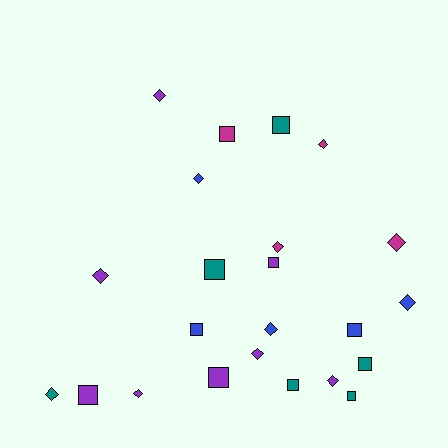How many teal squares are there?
There are 5 teal squares.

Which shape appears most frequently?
Diamond, with 12 objects.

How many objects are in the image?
There are 23 objects.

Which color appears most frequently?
Purple, with 8 objects.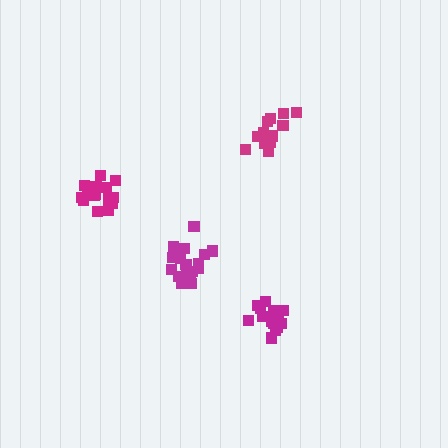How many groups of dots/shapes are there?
There are 4 groups.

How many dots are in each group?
Group 1: 14 dots, Group 2: 15 dots, Group 3: 20 dots, Group 4: 19 dots (68 total).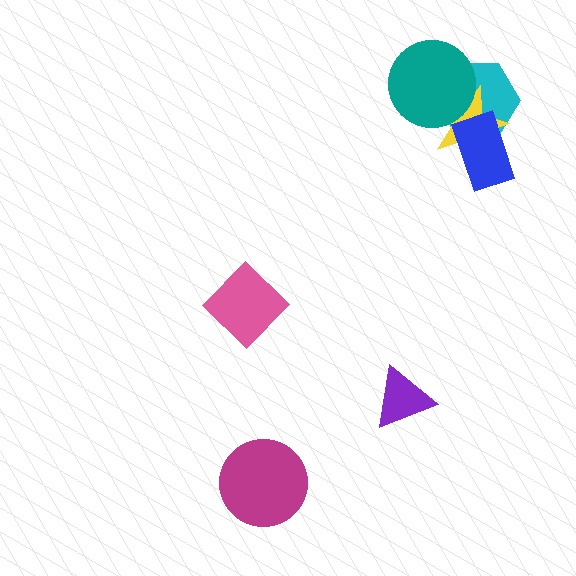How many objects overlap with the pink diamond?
0 objects overlap with the pink diamond.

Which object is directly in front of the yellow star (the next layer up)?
The blue rectangle is directly in front of the yellow star.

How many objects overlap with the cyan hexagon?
3 objects overlap with the cyan hexagon.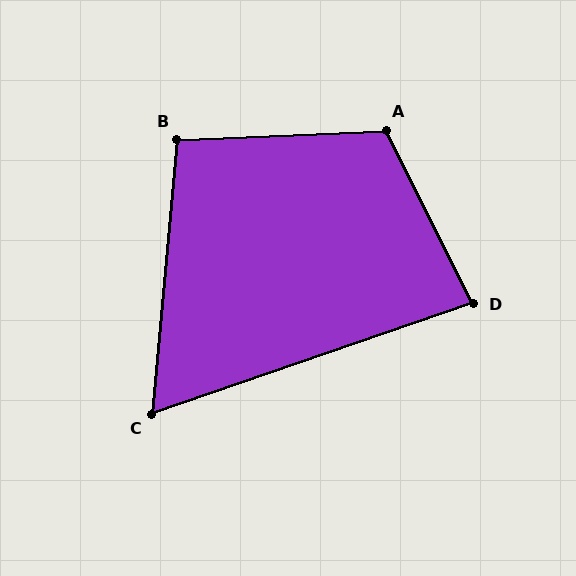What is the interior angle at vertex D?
Approximately 82 degrees (acute).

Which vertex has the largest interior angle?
A, at approximately 114 degrees.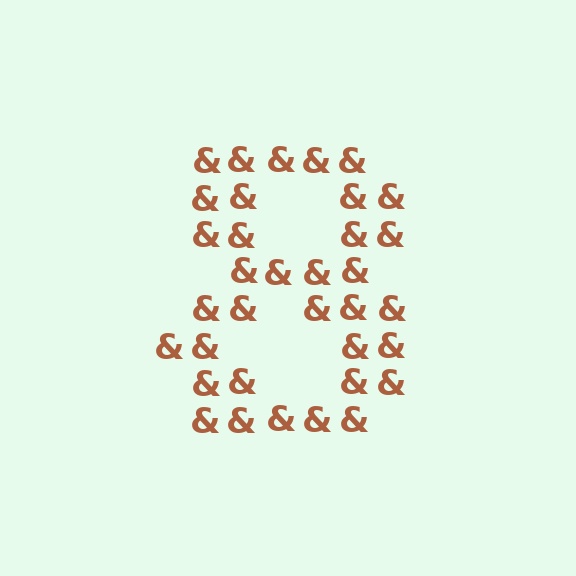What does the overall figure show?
The overall figure shows the digit 8.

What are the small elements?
The small elements are ampersands.